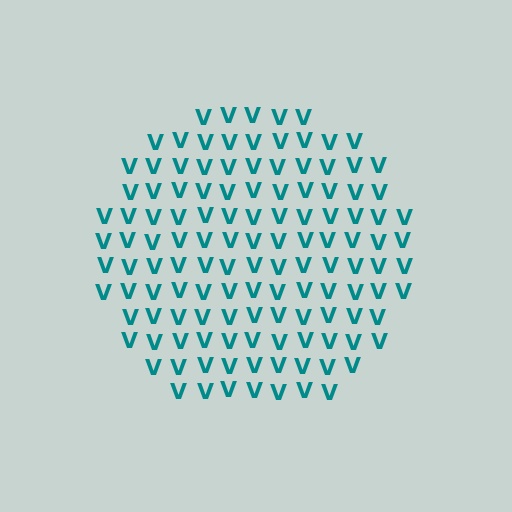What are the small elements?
The small elements are letter V's.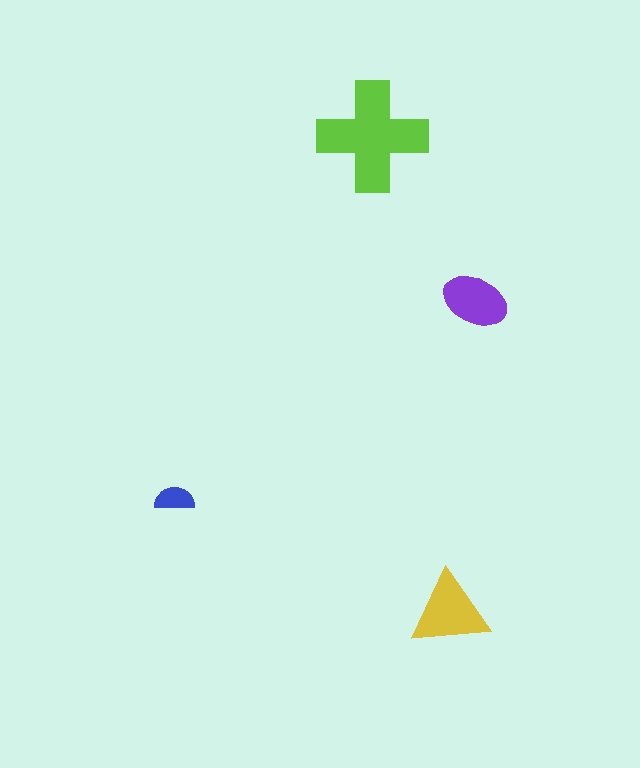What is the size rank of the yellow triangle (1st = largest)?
2nd.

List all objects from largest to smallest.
The lime cross, the yellow triangle, the purple ellipse, the blue semicircle.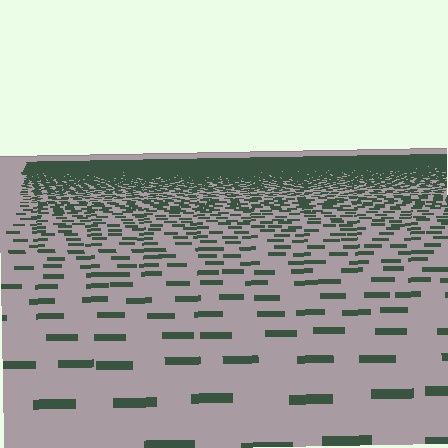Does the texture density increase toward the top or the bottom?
Density increases toward the top.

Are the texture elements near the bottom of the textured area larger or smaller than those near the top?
Larger. Near the bottom, elements are closer to the viewer and appear at a bigger on-screen size.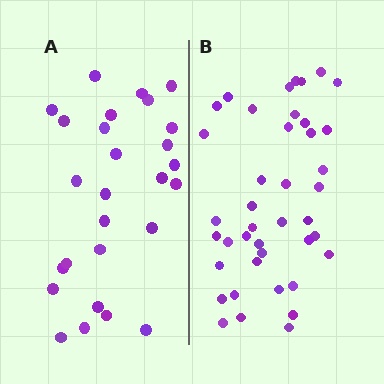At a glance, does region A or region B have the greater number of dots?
Region B (the right region) has more dots.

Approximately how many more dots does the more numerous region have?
Region B has approximately 15 more dots than region A.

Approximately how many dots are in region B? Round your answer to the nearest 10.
About 40 dots. (The exact count is 41, which rounds to 40.)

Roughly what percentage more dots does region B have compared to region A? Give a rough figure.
About 50% more.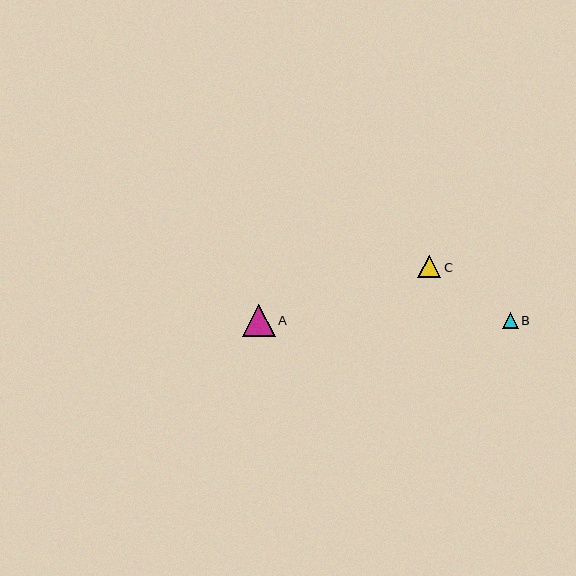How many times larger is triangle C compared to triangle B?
Triangle C is approximately 1.5 times the size of triangle B.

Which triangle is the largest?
Triangle A is the largest with a size of approximately 32 pixels.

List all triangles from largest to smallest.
From largest to smallest: A, C, B.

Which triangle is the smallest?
Triangle B is the smallest with a size of approximately 16 pixels.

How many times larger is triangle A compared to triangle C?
Triangle A is approximately 1.4 times the size of triangle C.